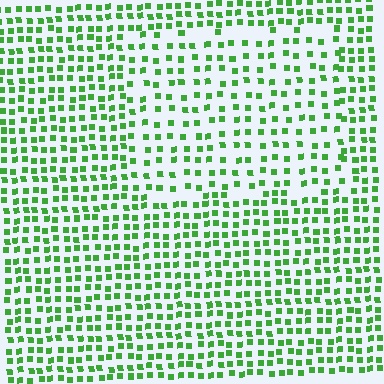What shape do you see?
I see a rectangle.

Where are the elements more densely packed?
The elements are more densely packed outside the rectangle boundary.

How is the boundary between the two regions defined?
The boundary is defined by a change in element density (approximately 1.7x ratio). All elements are the same color, size, and shape.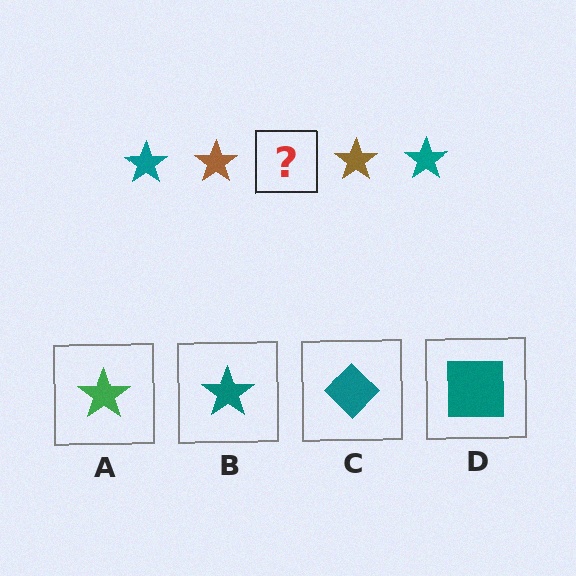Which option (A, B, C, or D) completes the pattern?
B.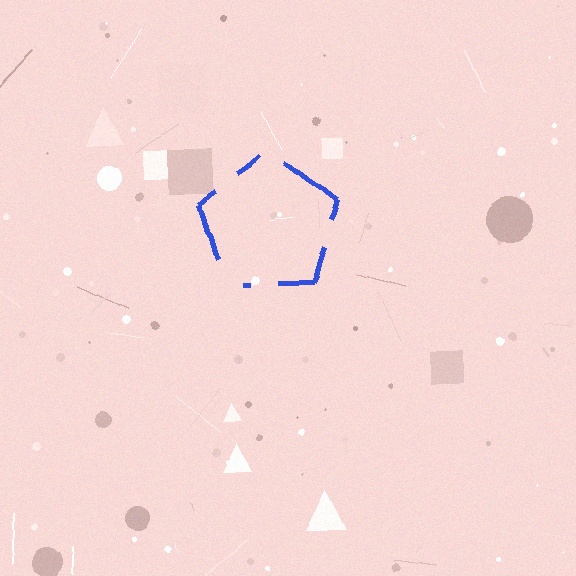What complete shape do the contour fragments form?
The contour fragments form a pentagon.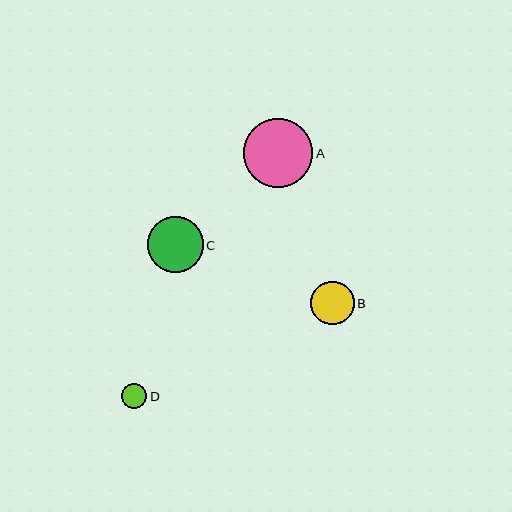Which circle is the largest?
Circle A is the largest with a size of approximately 69 pixels.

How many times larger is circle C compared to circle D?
Circle C is approximately 2.2 times the size of circle D.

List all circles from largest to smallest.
From largest to smallest: A, C, B, D.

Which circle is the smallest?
Circle D is the smallest with a size of approximately 25 pixels.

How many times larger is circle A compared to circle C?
Circle A is approximately 1.2 times the size of circle C.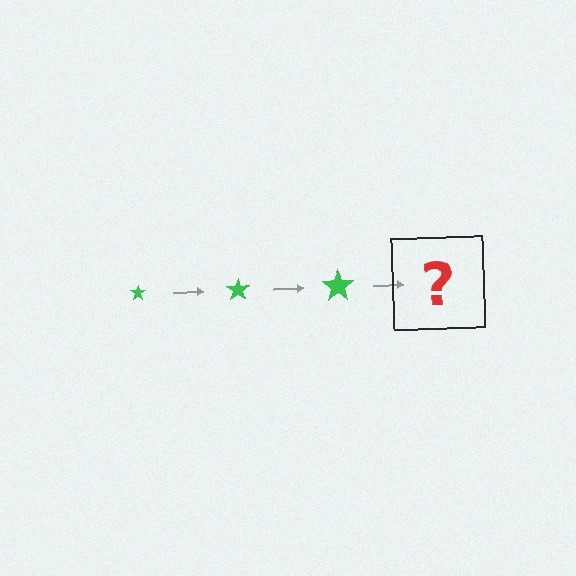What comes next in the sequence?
The next element should be a green star, larger than the previous one.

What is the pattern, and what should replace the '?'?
The pattern is that the star gets progressively larger each step. The '?' should be a green star, larger than the previous one.